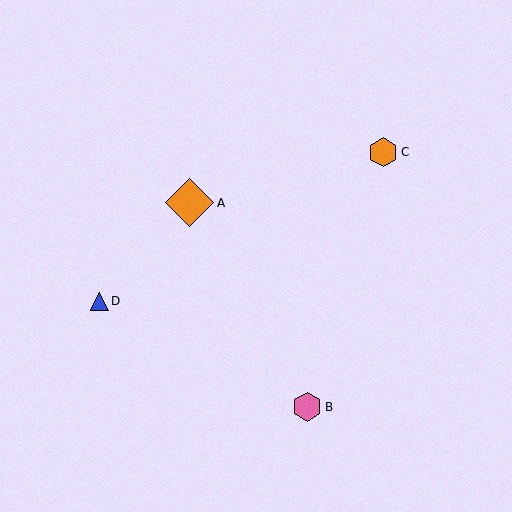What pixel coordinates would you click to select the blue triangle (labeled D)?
Click at (99, 301) to select the blue triangle D.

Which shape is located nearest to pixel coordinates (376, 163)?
The orange hexagon (labeled C) at (383, 152) is nearest to that location.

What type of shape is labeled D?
Shape D is a blue triangle.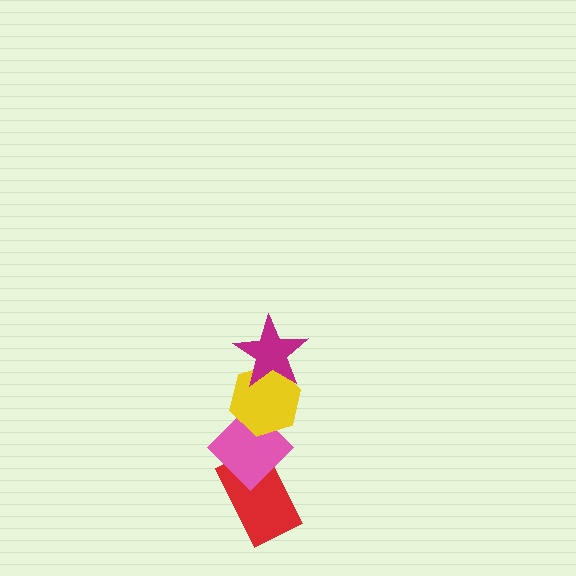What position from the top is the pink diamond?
The pink diamond is 3rd from the top.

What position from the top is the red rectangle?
The red rectangle is 4th from the top.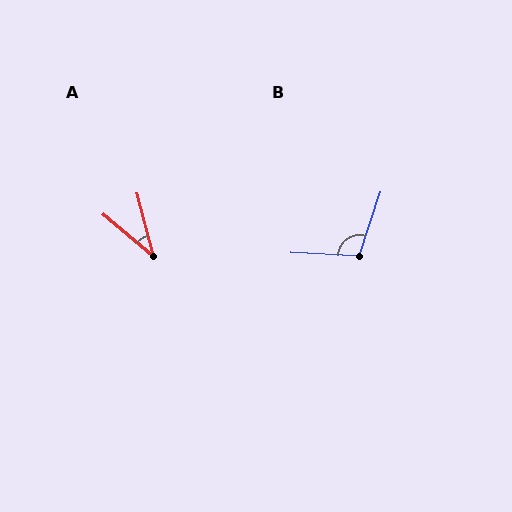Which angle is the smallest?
A, at approximately 35 degrees.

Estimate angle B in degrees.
Approximately 106 degrees.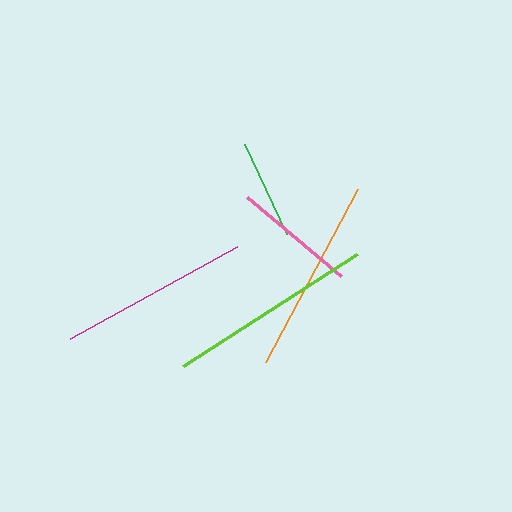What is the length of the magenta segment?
The magenta segment is approximately 191 pixels long.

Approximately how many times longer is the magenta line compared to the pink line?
The magenta line is approximately 1.6 times the length of the pink line.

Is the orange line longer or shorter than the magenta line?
The orange line is longer than the magenta line.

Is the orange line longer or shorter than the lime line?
The lime line is longer than the orange line.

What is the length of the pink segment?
The pink segment is approximately 123 pixels long.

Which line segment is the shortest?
The green line is the shortest at approximately 99 pixels.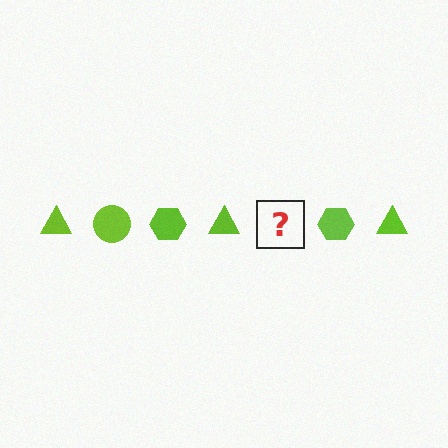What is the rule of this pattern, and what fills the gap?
The rule is that the pattern cycles through triangle, circle, hexagon shapes in lime. The gap should be filled with a lime circle.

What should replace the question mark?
The question mark should be replaced with a lime circle.